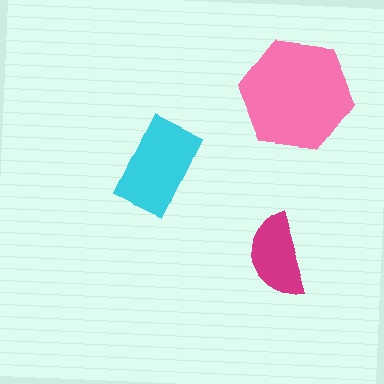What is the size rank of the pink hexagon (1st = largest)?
1st.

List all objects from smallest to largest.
The magenta semicircle, the cyan rectangle, the pink hexagon.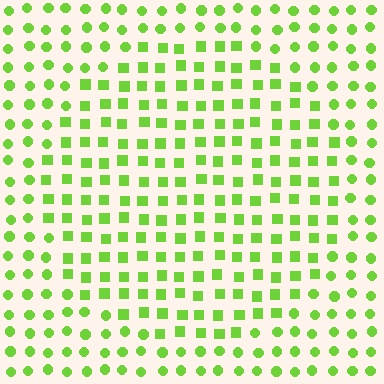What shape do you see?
I see a circle.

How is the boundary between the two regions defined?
The boundary is defined by a change in element shape: squares inside vs. circles outside. All elements share the same color and spacing.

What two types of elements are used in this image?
The image uses squares inside the circle region and circles outside it.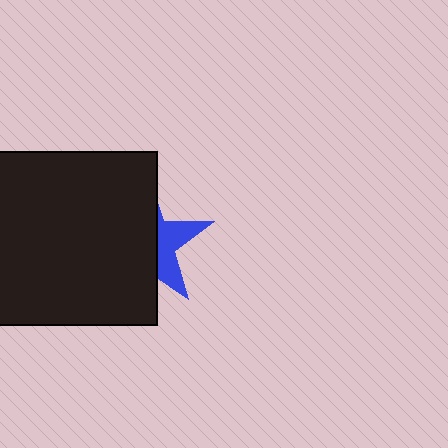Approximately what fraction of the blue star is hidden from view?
Roughly 65% of the blue star is hidden behind the black square.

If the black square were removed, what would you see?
You would see the complete blue star.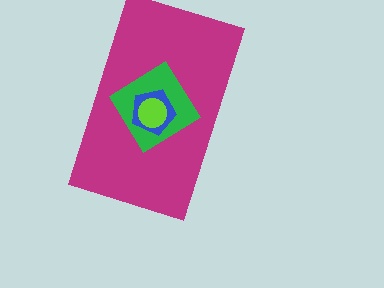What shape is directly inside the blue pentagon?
The lime circle.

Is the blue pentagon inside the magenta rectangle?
Yes.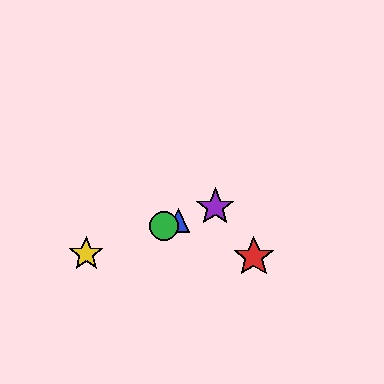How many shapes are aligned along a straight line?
4 shapes (the blue triangle, the green circle, the yellow star, the purple star) are aligned along a straight line.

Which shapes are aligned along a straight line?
The blue triangle, the green circle, the yellow star, the purple star are aligned along a straight line.